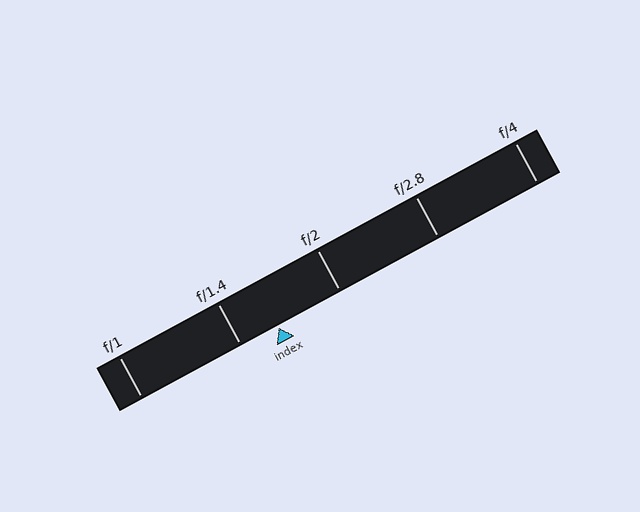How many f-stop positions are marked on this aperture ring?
There are 5 f-stop positions marked.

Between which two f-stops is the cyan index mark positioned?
The index mark is between f/1.4 and f/2.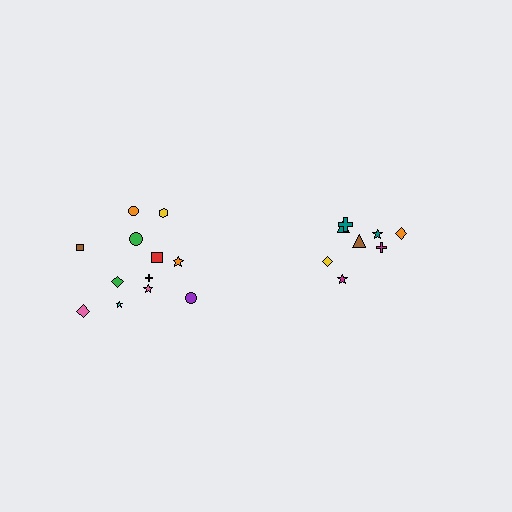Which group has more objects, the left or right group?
The left group.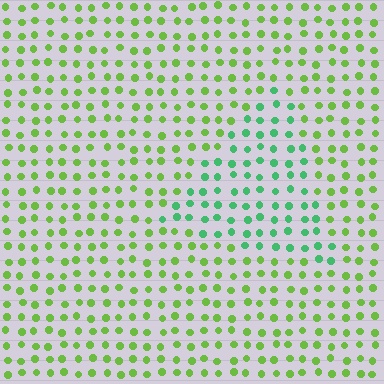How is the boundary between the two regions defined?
The boundary is defined purely by a slight shift in hue (about 42 degrees). Spacing, size, and orientation are identical on both sides.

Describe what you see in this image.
The image is filled with small lime elements in a uniform arrangement. A triangle-shaped region is visible where the elements are tinted to a slightly different hue, forming a subtle color boundary.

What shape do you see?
I see a triangle.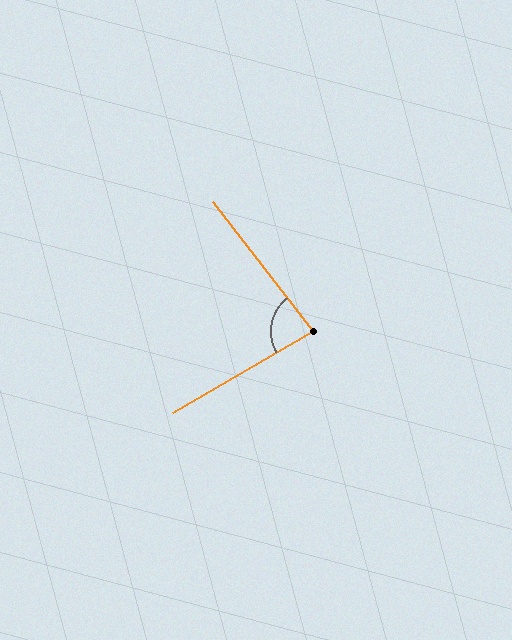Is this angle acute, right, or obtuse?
It is acute.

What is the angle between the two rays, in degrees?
Approximately 82 degrees.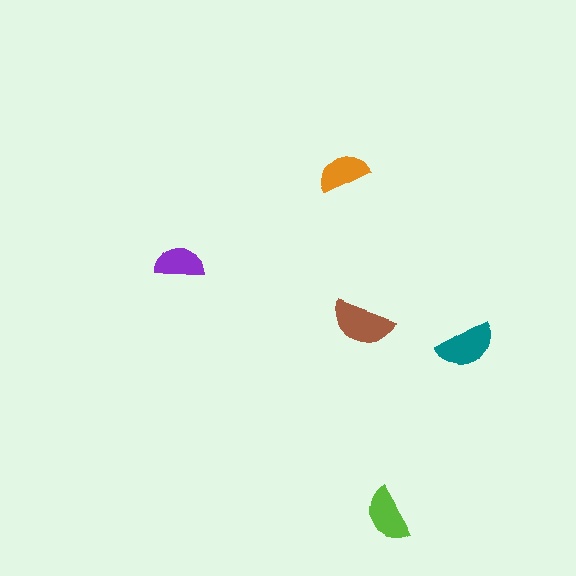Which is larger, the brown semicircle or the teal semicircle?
The brown one.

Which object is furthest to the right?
The teal semicircle is rightmost.